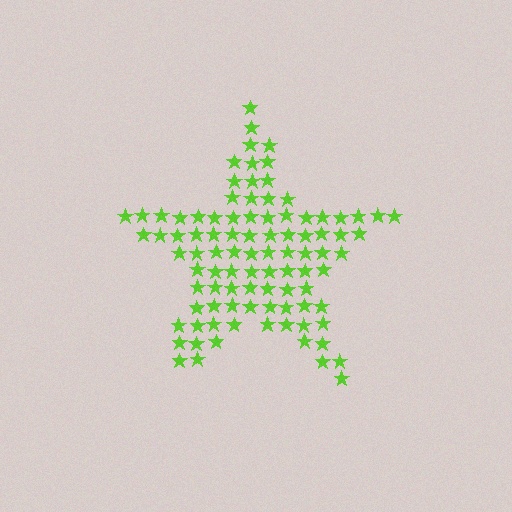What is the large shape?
The large shape is a star.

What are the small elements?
The small elements are stars.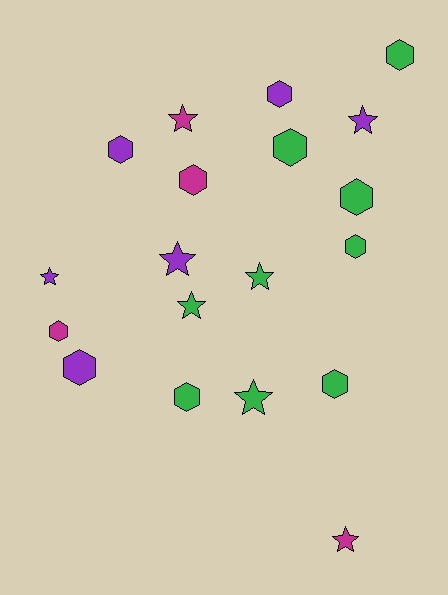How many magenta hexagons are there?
There are 2 magenta hexagons.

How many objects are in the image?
There are 19 objects.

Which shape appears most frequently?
Hexagon, with 11 objects.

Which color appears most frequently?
Green, with 9 objects.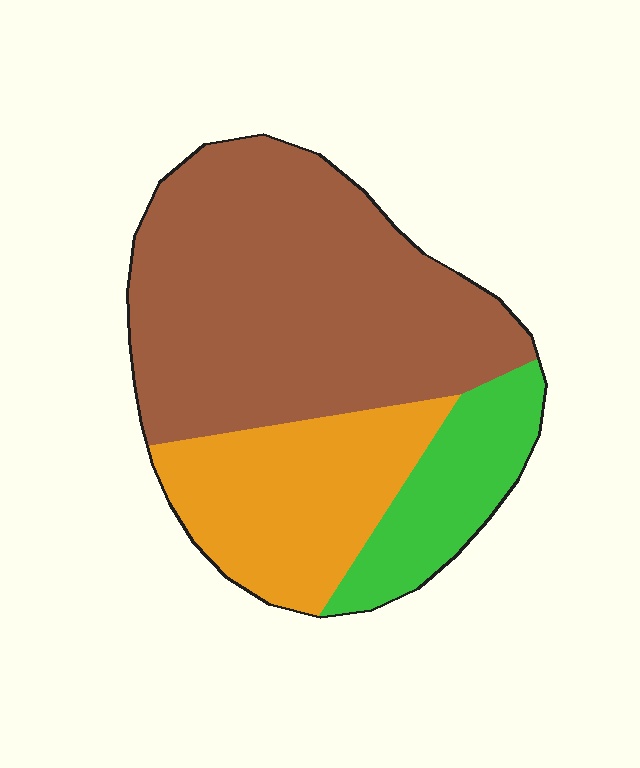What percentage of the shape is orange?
Orange covers about 25% of the shape.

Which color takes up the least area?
Green, at roughly 15%.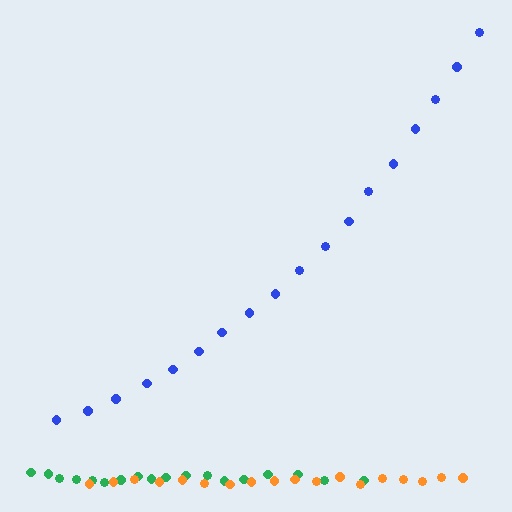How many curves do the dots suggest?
There are 3 distinct paths.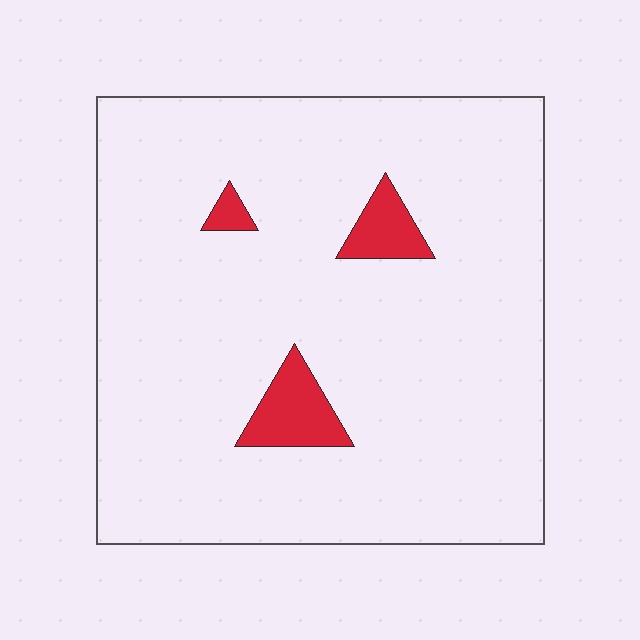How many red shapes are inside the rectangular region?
3.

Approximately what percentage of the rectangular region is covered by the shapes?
Approximately 5%.